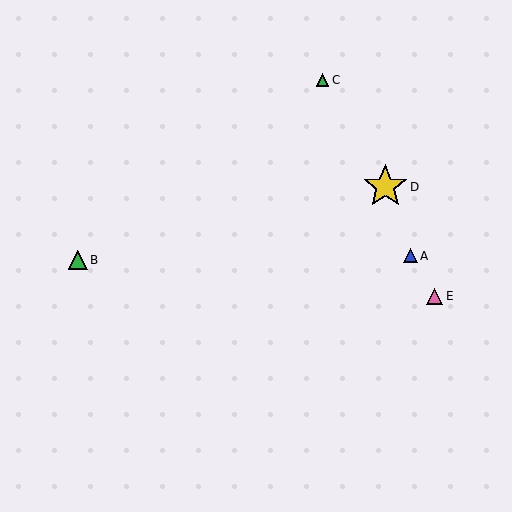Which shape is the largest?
The yellow star (labeled D) is the largest.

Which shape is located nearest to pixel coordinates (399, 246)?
The blue triangle (labeled A) at (410, 256) is nearest to that location.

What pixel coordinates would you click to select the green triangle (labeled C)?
Click at (322, 80) to select the green triangle C.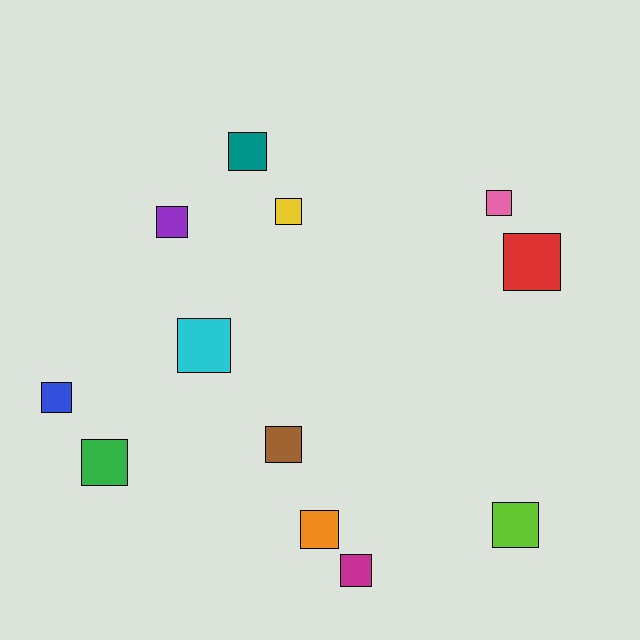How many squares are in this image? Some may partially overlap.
There are 12 squares.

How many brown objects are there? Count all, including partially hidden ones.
There is 1 brown object.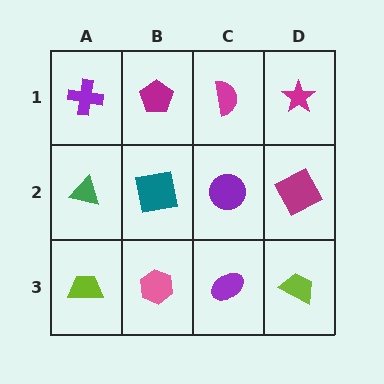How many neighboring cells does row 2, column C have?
4.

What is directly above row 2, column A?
A purple cross.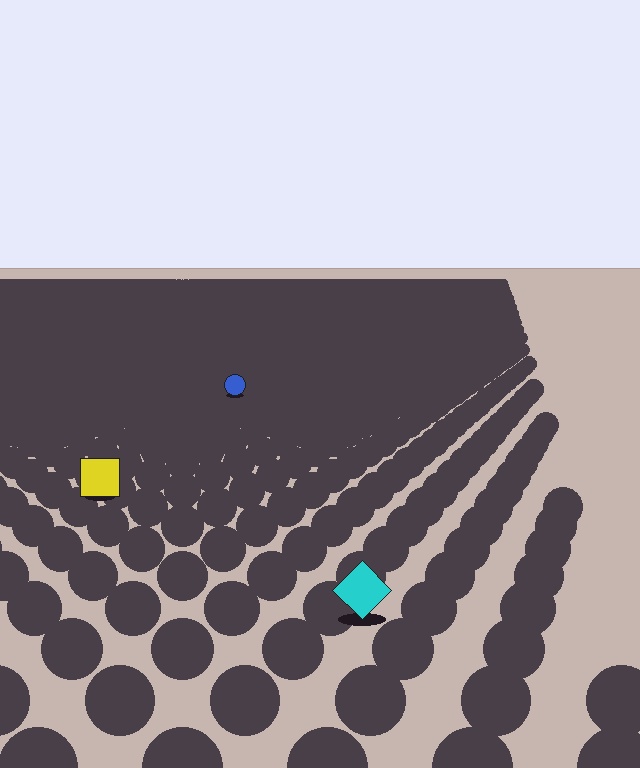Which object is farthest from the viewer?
The blue circle is farthest from the viewer. It appears smaller and the ground texture around it is denser.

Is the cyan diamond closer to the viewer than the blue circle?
Yes. The cyan diamond is closer — you can tell from the texture gradient: the ground texture is coarser near it.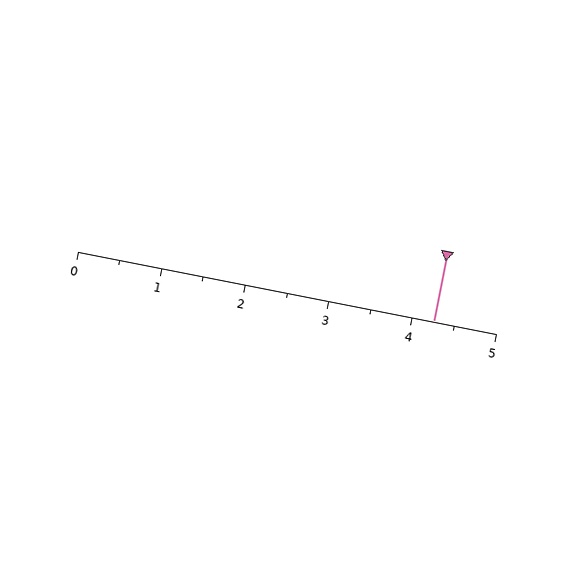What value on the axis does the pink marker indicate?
The marker indicates approximately 4.2.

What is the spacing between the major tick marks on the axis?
The major ticks are spaced 1 apart.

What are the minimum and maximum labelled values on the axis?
The axis runs from 0 to 5.